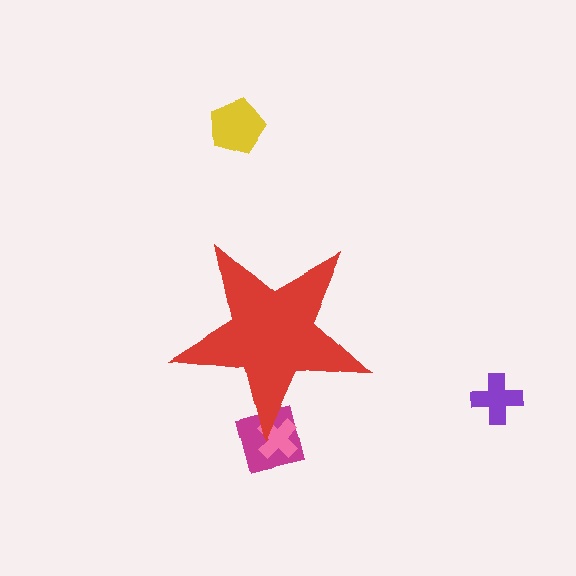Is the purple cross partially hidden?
No, the purple cross is fully visible.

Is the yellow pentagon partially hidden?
No, the yellow pentagon is fully visible.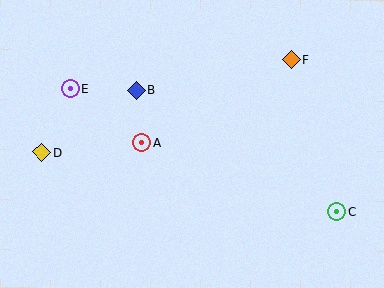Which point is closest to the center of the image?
Point A at (142, 143) is closest to the center.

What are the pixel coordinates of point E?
Point E is at (70, 88).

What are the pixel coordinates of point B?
Point B is at (136, 90).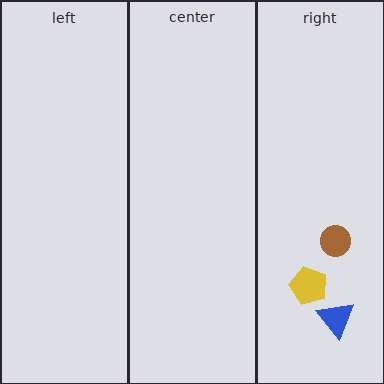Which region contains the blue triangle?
The right region.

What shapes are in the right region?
The brown circle, the blue triangle, the yellow pentagon.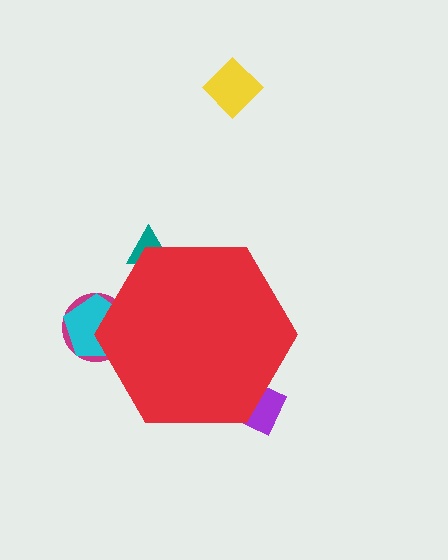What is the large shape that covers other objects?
A red hexagon.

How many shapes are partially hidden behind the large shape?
4 shapes are partially hidden.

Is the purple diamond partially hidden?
Yes, the purple diamond is partially hidden behind the red hexagon.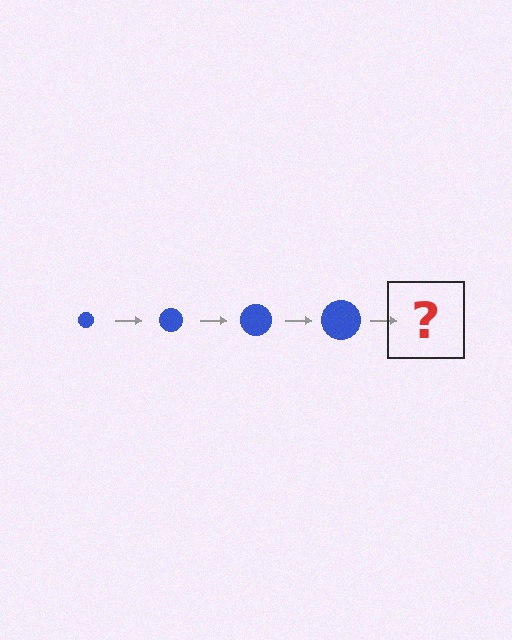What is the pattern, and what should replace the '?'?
The pattern is that the circle gets progressively larger each step. The '?' should be a blue circle, larger than the previous one.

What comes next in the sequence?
The next element should be a blue circle, larger than the previous one.